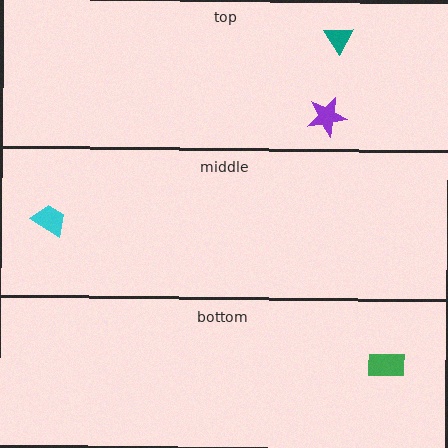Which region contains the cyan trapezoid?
The middle region.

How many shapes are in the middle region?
1.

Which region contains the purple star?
The top region.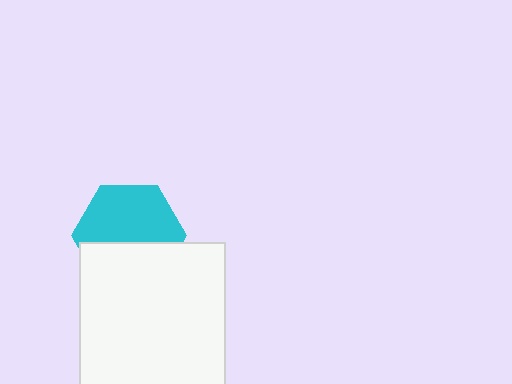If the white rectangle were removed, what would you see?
You would see the complete cyan hexagon.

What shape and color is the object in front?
The object in front is a white rectangle.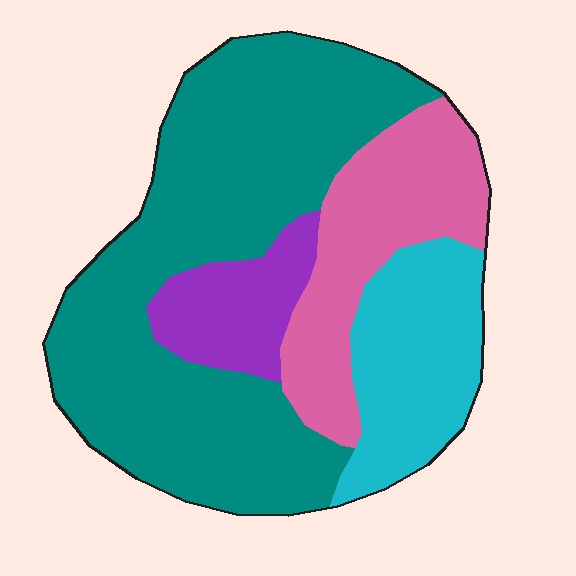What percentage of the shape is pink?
Pink covers around 20% of the shape.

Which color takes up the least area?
Purple, at roughly 10%.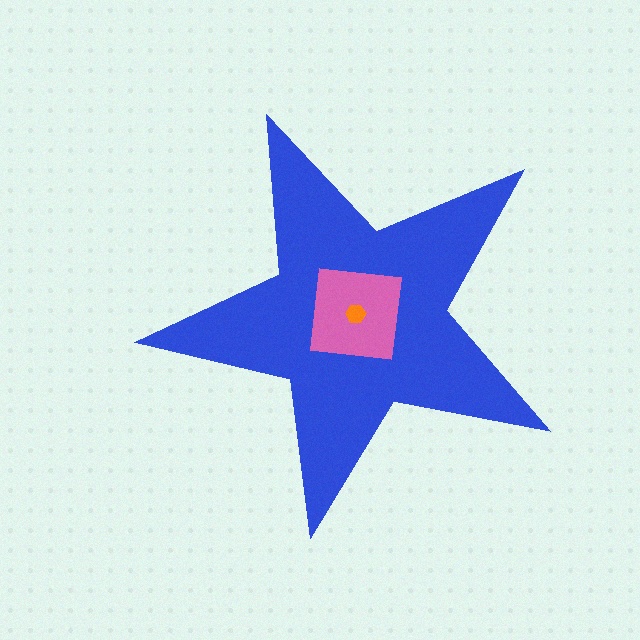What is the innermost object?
The orange hexagon.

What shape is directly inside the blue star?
The pink square.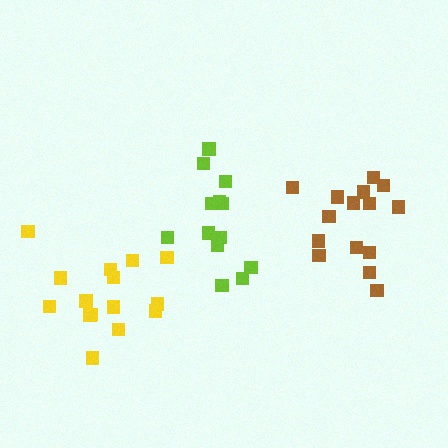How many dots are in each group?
Group 1: 15 dots, Group 2: 15 dots, Group 3: 13 dots (43 total).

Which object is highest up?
The brown cluster is topmost.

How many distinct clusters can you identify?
There are 3 distinct clusters.